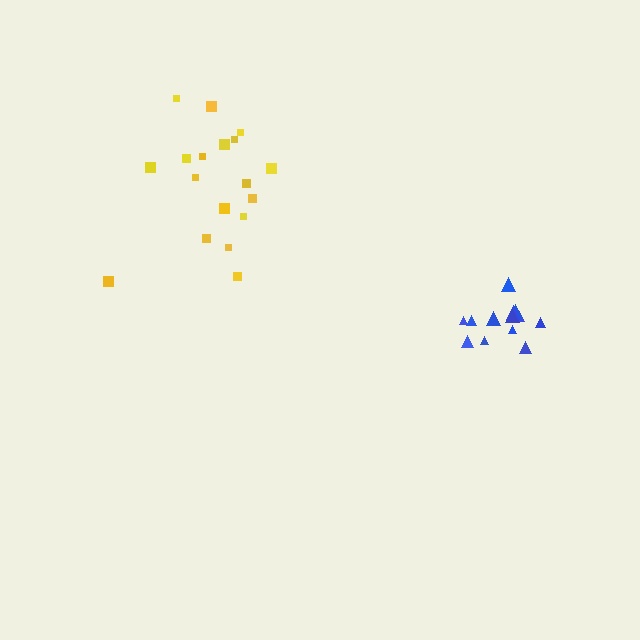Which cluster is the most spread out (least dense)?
Yellow.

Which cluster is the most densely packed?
Blue.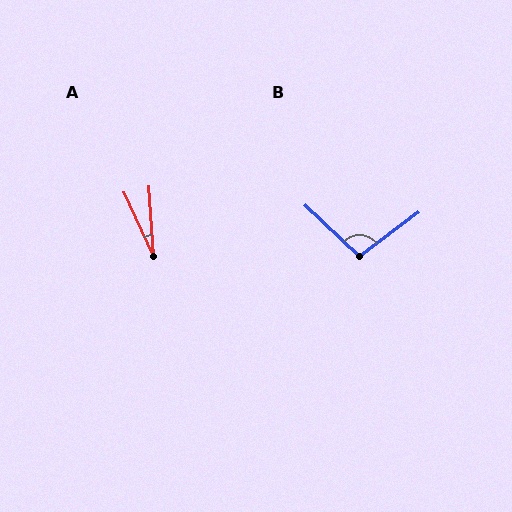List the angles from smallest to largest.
A (21°), B (100°).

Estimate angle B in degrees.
Approximately 100 degrees.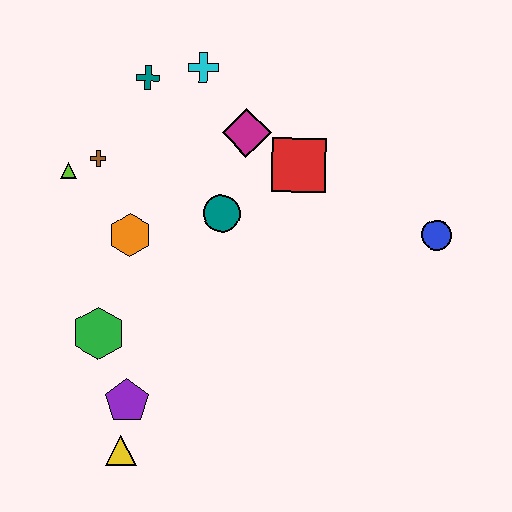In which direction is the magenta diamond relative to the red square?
The magenta diamond is to the left of the red square.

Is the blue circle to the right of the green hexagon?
Yes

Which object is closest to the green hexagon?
The purple pentagon is closest to the green hexagon.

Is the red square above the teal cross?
No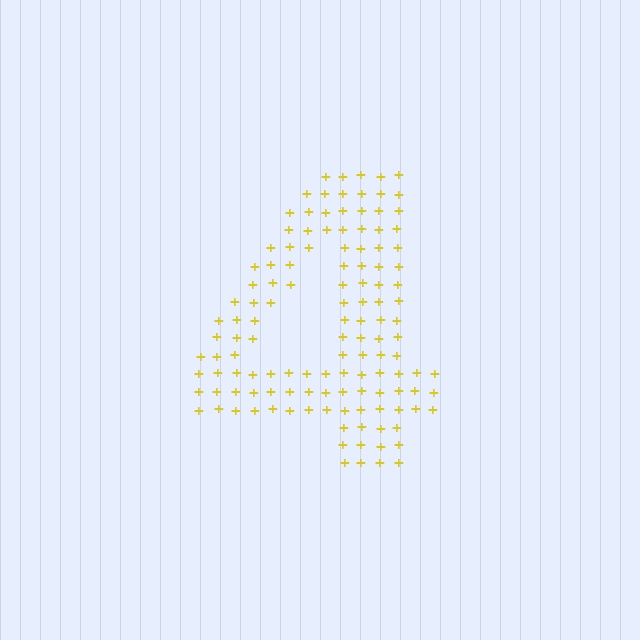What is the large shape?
The large shape is the digit 4.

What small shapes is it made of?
It is made of small plus signs.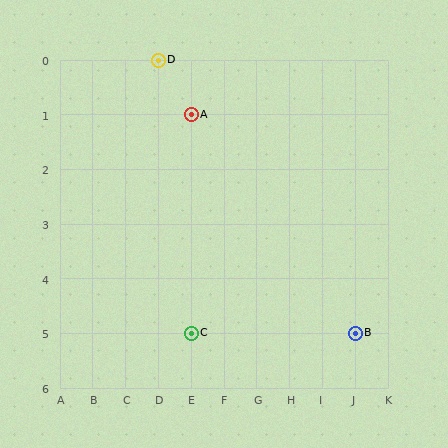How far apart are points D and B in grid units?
Points D and B are 6 columns and 5 rows apart (about 7.8 grid units diagonally).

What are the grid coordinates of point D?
Point D is at grid coordinates (D, 0).